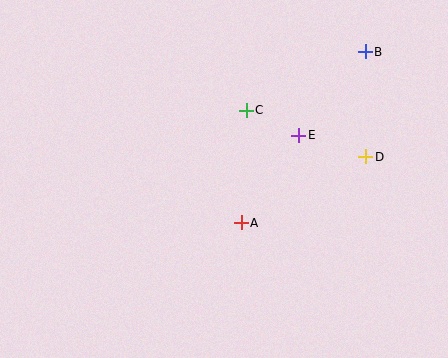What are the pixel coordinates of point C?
Point C is at (246, 111).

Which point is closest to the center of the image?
Point A at (241, 223) is closest to the center.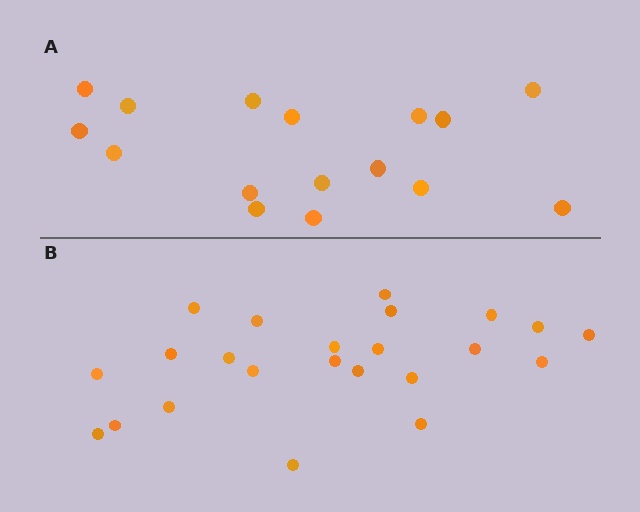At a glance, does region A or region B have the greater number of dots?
Region B (the bottom region) has more dots.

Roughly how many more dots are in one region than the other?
Region B has roughly 8 or so more dots than region A.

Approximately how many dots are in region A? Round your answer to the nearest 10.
About 20 dots. (The exact count is 16, which rounds to 20.)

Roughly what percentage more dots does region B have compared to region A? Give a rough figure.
About 45% more.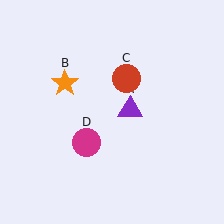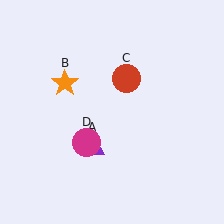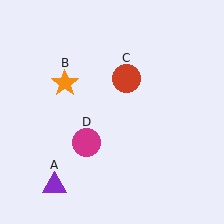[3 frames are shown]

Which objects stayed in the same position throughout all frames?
Orange star (object B) and red circle (object C) and magenta circle (object D) remained stationary.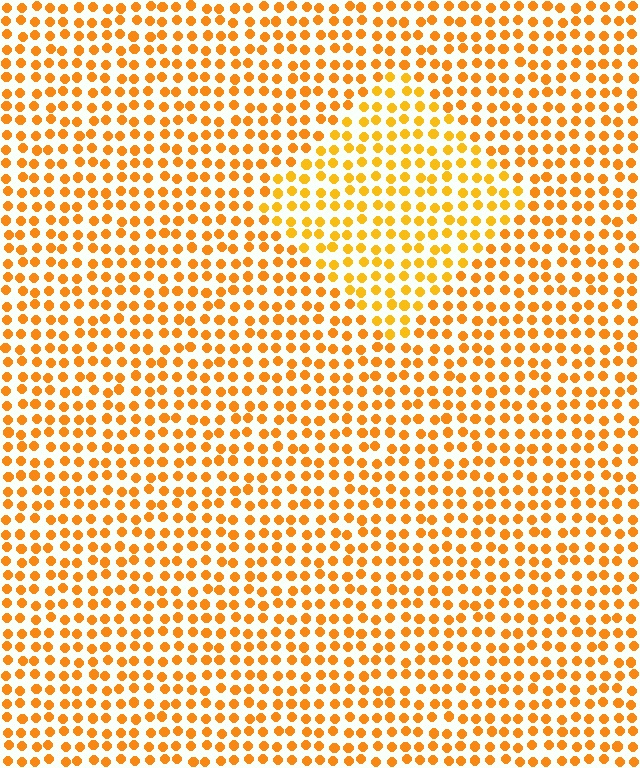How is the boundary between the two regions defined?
The boundary is defined purely by a slight shift in hue (about 14 degrees). Spacing, size, and orientation are identical on both sides.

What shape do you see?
I see a diamond.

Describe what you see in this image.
The image is filled with small orange elements in a uniform arrangement. A diamond-shaped region is visible where the elements are tinted to a slightly different hue, forming a subtle color boundary.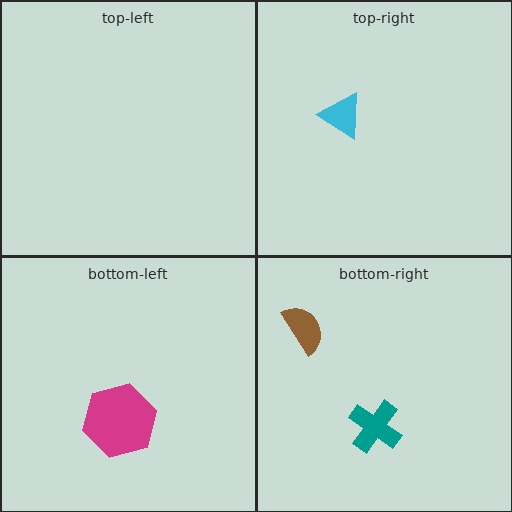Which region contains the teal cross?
The bottom-right region.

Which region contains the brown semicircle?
The bottom-right region.